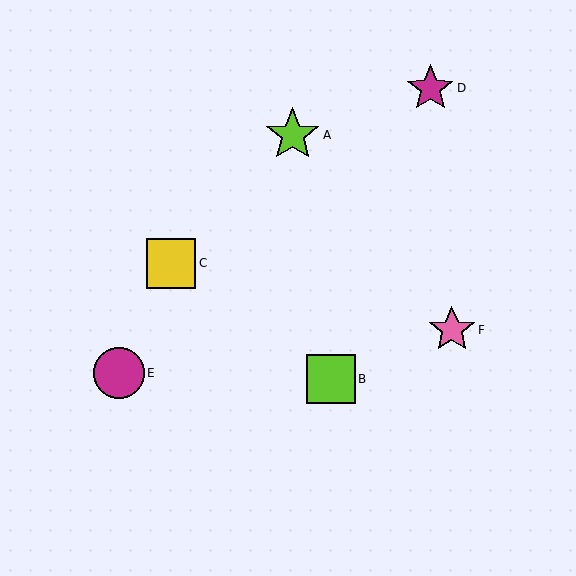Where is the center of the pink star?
The center of the pink star is at (452, 330).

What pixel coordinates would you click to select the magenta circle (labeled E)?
Click at (119, 373) to select the magenta circle E.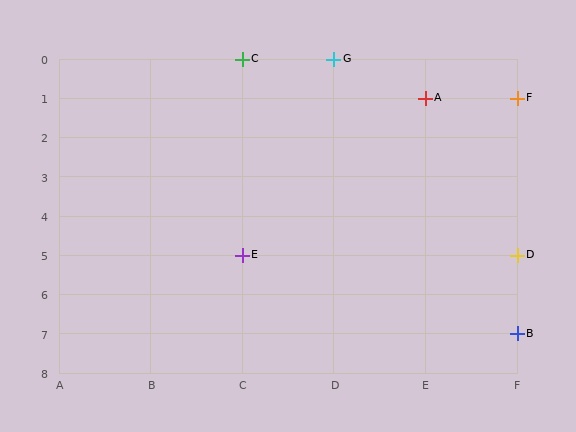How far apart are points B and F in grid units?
Points B and F are 6 rows apart.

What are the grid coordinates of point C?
Point C is at grid coordinates (C, 0).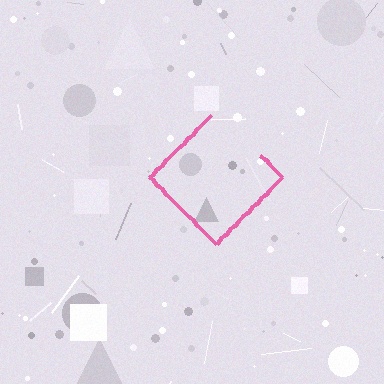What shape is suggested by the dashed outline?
The dashed outline suggests a diamond.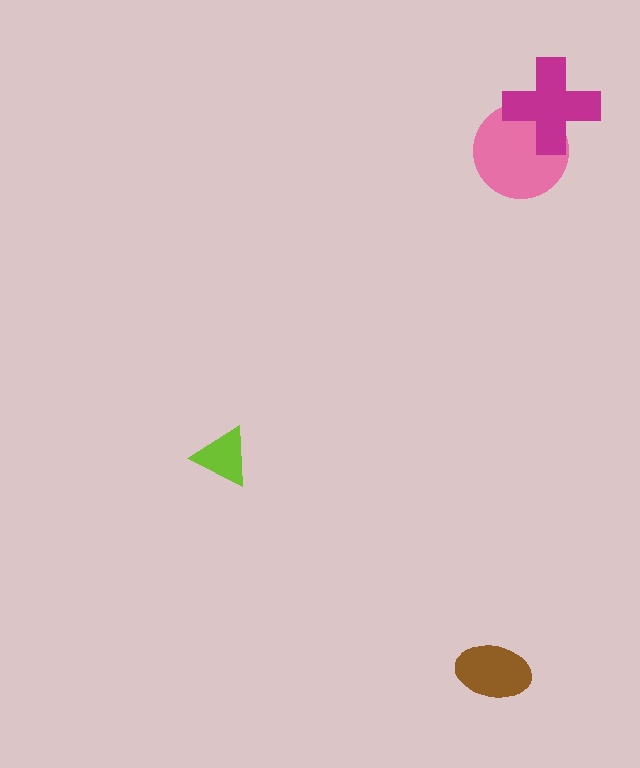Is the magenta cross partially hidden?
No, no other shape covers it.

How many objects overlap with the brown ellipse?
0 objects overlap with the brown ellipse.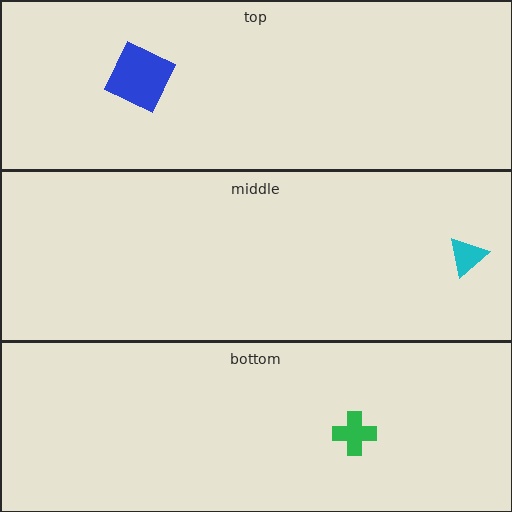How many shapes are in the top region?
1.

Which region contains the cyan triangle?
The middle region.